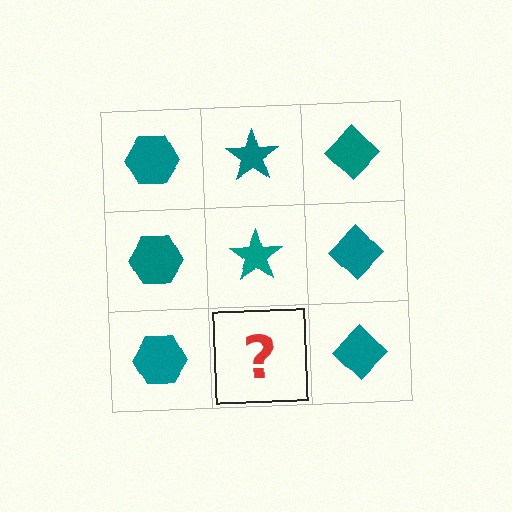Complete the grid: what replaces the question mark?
The question mark should be replaced with a teal star.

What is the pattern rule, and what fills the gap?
The rule is that each column has a consistent shape. The gap should be filled with a teal star.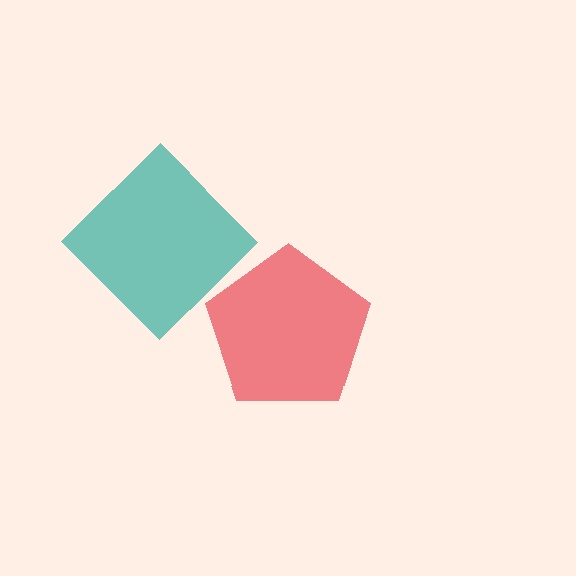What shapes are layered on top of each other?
The layered shapes are: a teal diamond, a red pentagon.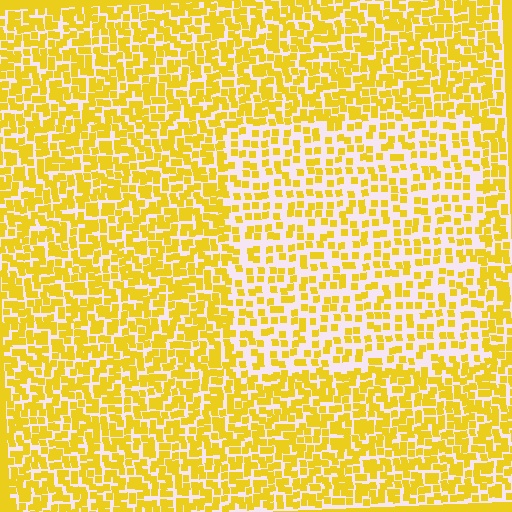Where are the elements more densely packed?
The elements are more densely packed outside the rectangle boundary.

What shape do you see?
I see a rectangle.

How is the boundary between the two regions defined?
The boundary is defined by a change in element density (approximately 1.8x ratio). All elements are the same color, size, and shape.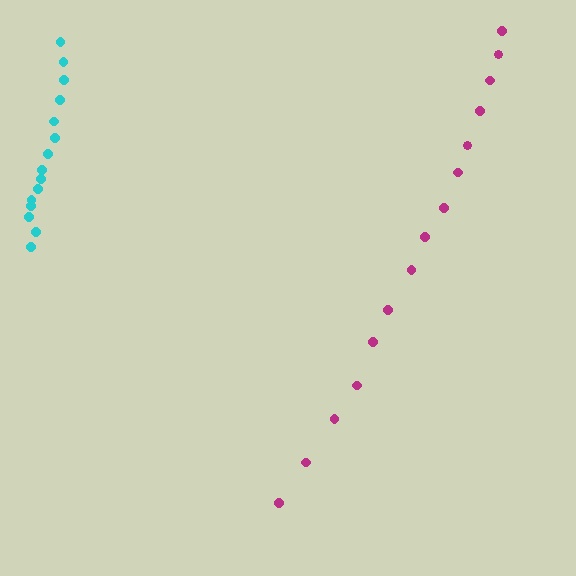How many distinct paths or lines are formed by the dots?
There are 2 distinct paths.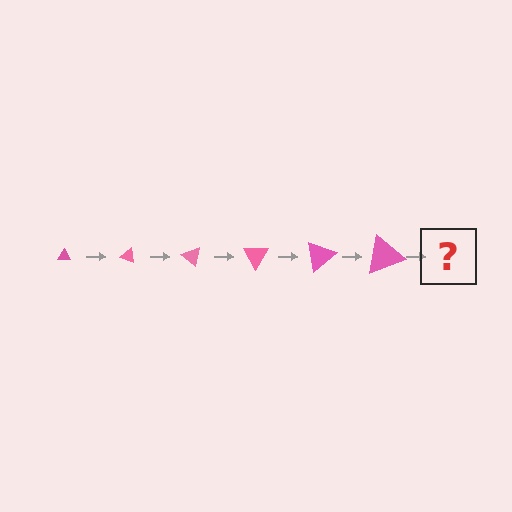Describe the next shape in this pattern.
It should be a triangle, larger than the previous one and rotated 120 degrees from the start.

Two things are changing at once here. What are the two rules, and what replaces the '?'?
The two rules are that the triangle grows larger each step and it rotates 20 degrees each step. The '?' should be a triangle, larger than the previous one and rotated 120 degrees from the start.